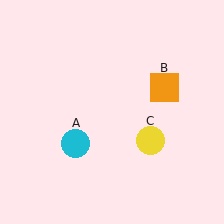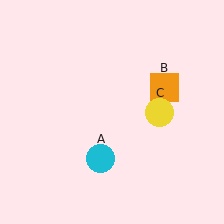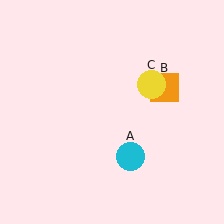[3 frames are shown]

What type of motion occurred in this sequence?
The cyan circle (object A), yellow circle (object C) rotated counterclockwise around the center of the scene.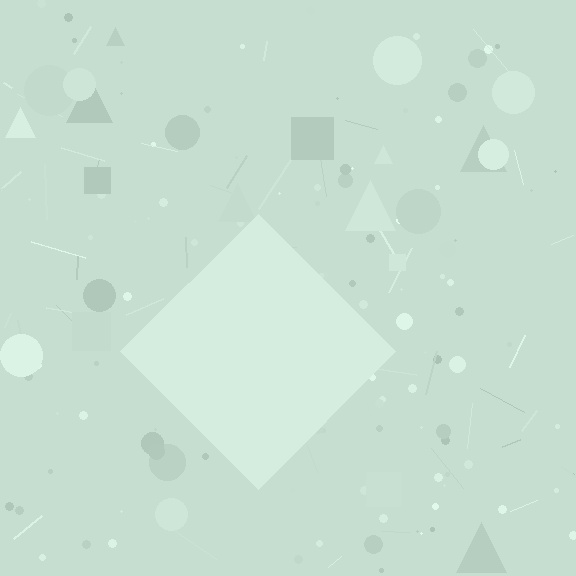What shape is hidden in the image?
A diamond is hidden in the image.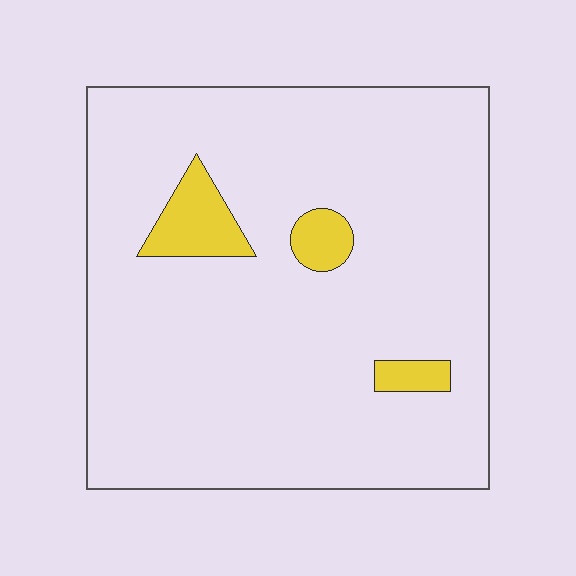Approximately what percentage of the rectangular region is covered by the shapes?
Approximately 5%.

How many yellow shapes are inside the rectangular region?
3.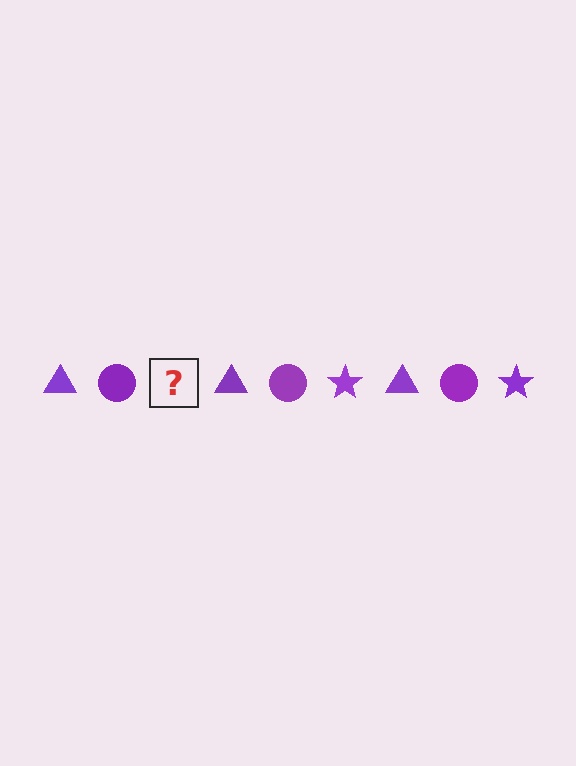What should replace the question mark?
The question mark should be replaced with a purple star.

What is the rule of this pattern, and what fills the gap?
The rule is that the pattern cycles through triangle, circle, star shapes in purple. The gap should be filled with a purple star.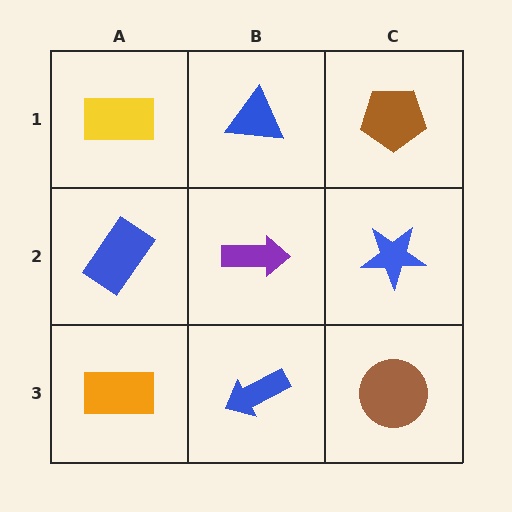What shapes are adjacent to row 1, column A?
A blue rectangle (row 2, column A), a blue triangle (row 1, column B).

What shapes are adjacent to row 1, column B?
A purple arrow (row 2, column B), a yellow rectangle (row 1, column A), a brown pentagon (row 1, column C).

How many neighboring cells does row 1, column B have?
3.